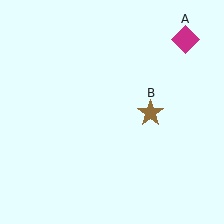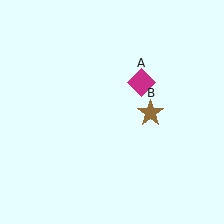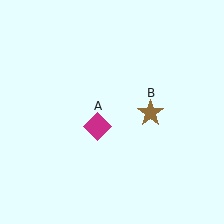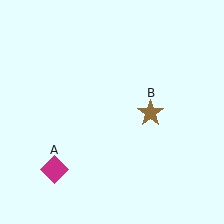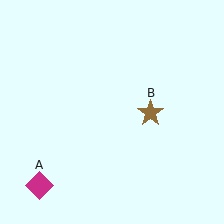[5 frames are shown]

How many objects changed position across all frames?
1 object changed position: magenta diamond (object A).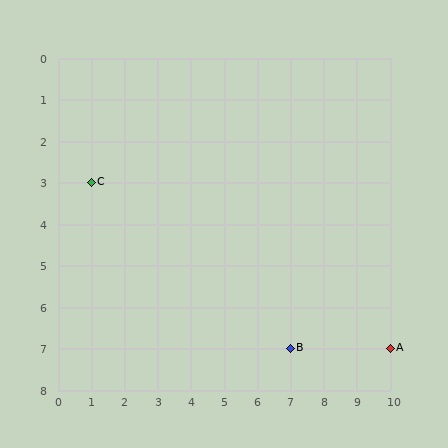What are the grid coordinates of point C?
Point C is at grid coordinates (1, 3).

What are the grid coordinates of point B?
Point B is at grid coordinates (7, 7).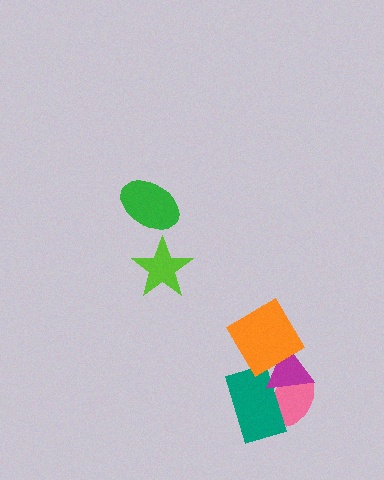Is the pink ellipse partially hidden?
Yes, it is partially covered by another shape.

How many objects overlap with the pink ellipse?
2 objects overlap with the pink ellipse.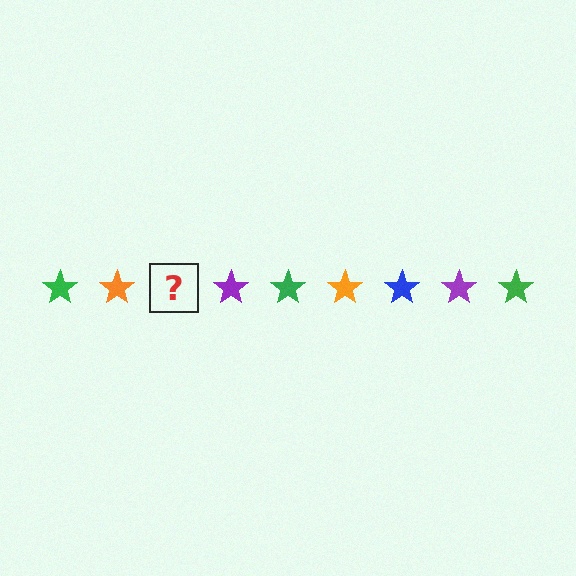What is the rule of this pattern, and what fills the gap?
The rule is that the pattern cycles through green, orange, blue, purple stars. The gap should be filled with a blue star.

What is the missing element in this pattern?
The missing element is a blue star.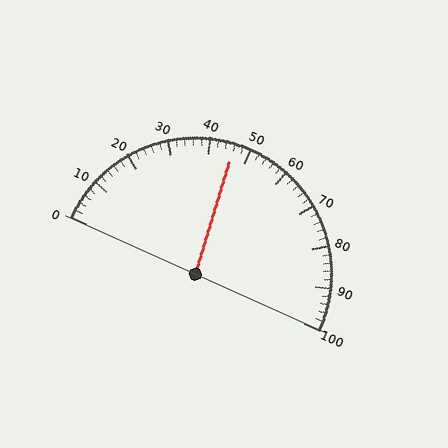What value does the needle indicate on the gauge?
The needle indicates approximately 46.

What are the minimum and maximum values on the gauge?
The gauge ranges from 0 to 100.